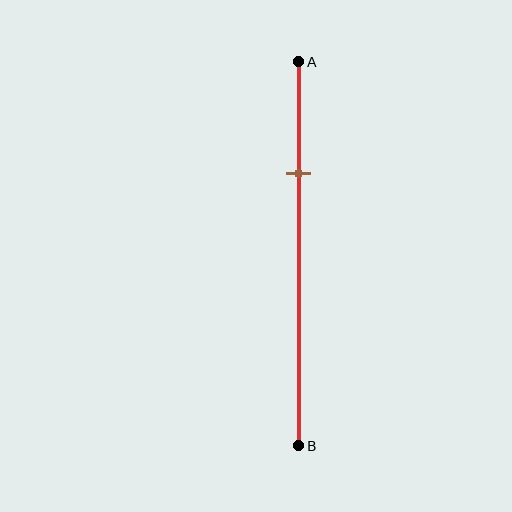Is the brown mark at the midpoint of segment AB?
No, the mark is at about 30% from A, not at the 50% midpoint.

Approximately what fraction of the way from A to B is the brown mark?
The brown mark is approximately 30% of the way from A to B.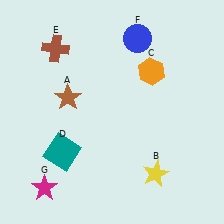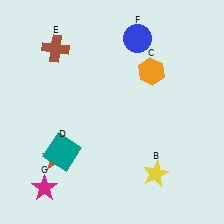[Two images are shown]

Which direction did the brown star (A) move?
The brown star (A) moved down.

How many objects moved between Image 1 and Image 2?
1 object moved between the two images.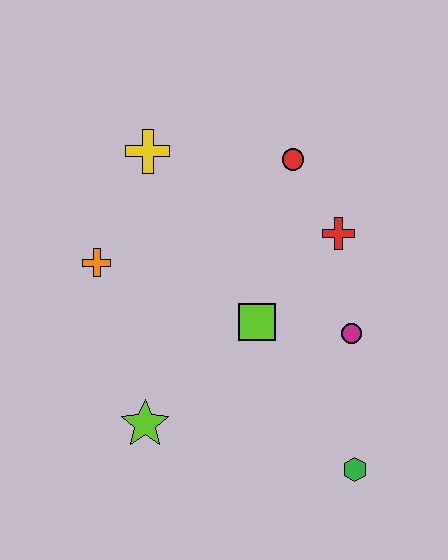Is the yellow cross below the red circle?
No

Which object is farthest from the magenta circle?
The yellow cross is farthest from the magenta circle.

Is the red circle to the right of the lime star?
Yes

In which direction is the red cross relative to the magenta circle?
The red cross is above the magenta circle.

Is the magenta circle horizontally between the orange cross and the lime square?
No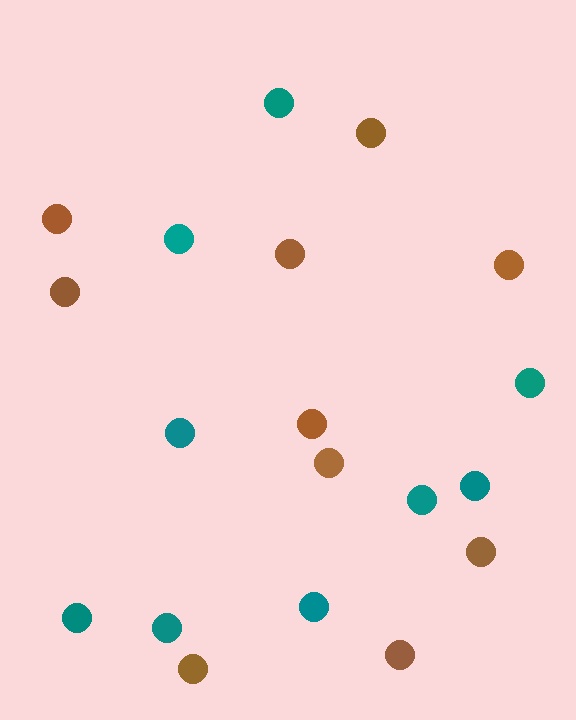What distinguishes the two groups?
There are 2 groups: one group of brown circles (10) and one group of teal circles (9).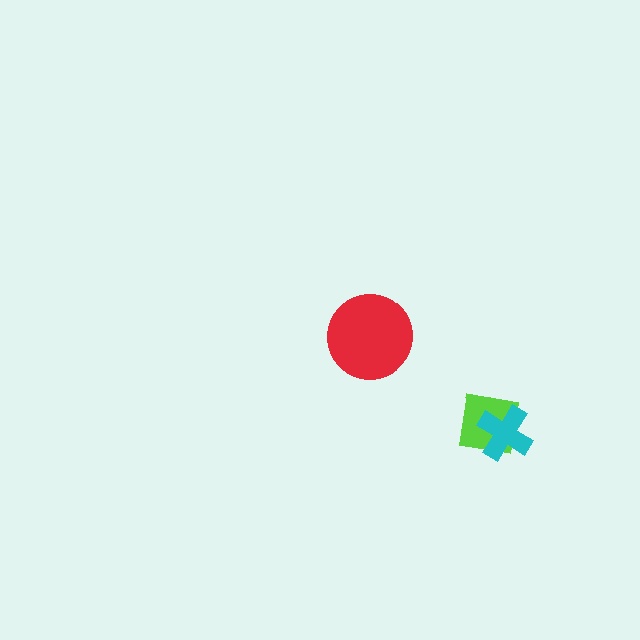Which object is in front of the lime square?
The cyan cross is in front of the lime square.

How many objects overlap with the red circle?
0 objects overlap with the red circle.